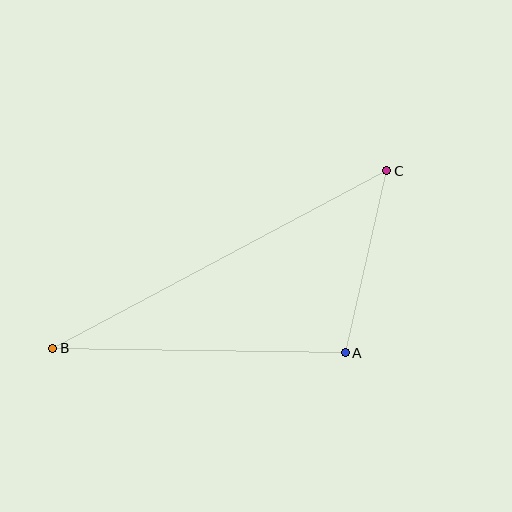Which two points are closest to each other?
Points A and C are closest to each other.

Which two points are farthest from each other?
Points B and C are farthest from each other.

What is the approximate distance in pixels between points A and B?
The distance between A and B is approximately 292 pixels.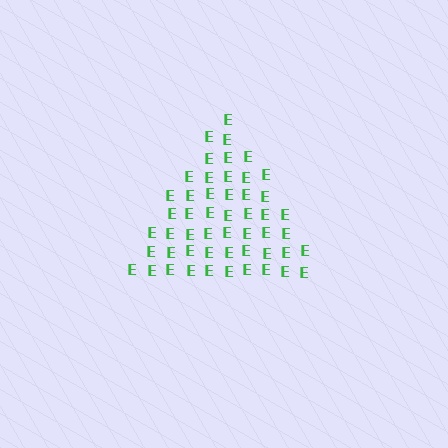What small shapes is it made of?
It is made of small letter E's.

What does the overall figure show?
The overall figure shows a triangle.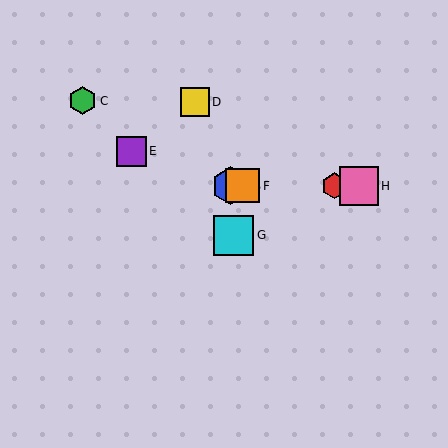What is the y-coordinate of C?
Object C is at y≈101.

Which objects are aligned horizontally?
Objects A, B, F, H are aligned horizontally.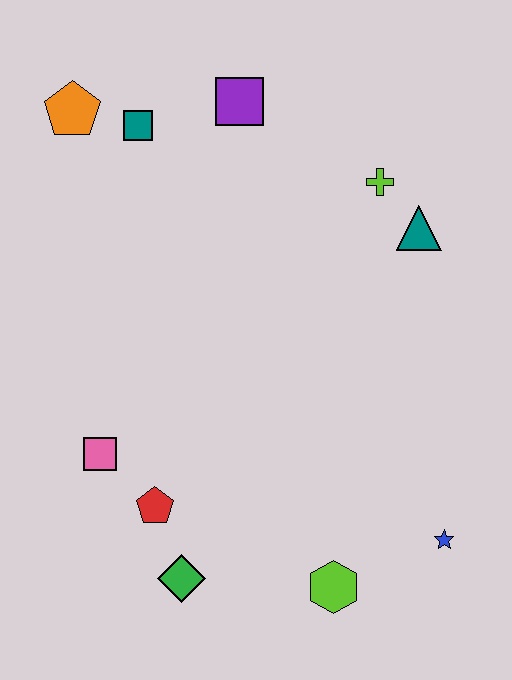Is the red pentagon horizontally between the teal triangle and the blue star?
No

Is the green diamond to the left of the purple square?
Yes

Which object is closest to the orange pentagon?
The teal square is closest to the orange pentagon.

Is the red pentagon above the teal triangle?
No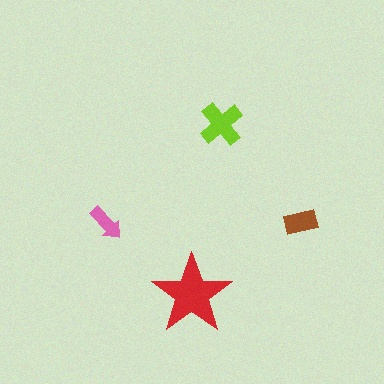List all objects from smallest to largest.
The pink arrow, the brown rectangle, the lime cross, the red star.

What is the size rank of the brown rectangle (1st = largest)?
3rd.